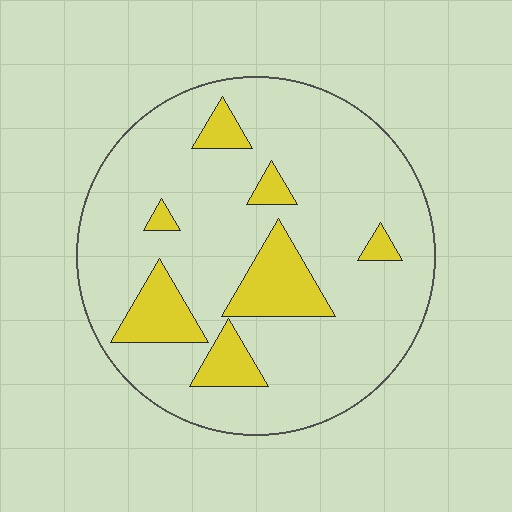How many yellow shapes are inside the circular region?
7.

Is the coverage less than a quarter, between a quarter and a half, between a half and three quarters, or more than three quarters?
Less than a quarter.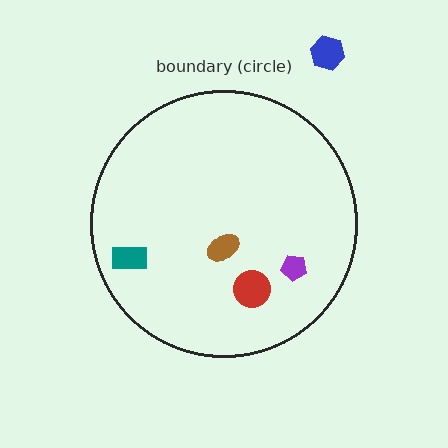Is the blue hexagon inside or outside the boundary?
Outside.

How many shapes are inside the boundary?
4 inside, 1 outside.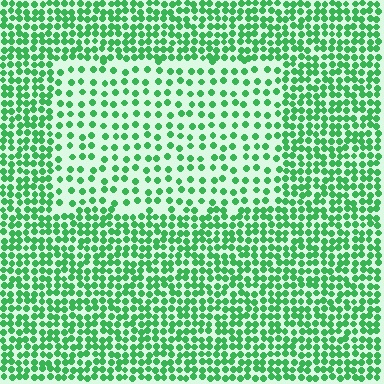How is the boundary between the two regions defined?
The boundary is defined by a change in element density (approximately 2.0x ratio). All elements are the same color, size, and shape.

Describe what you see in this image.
The image contains small green elements arranged at two different densities. A rectangle-shaped region is visible where the elements are less densely packed than the surrounding area.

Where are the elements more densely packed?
The elements are more densely packed outside the rectangle boundary.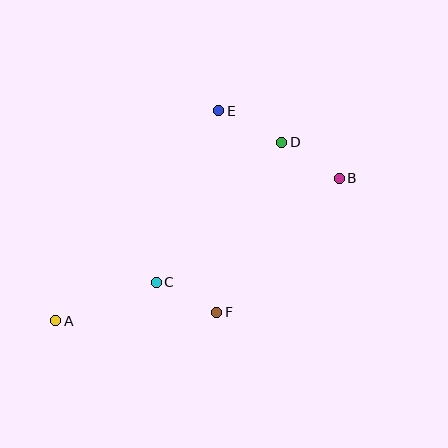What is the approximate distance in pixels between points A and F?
The distance between A and F is approximately 161 pixels.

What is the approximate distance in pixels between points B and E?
The distance between B and E is approximately 138 pixels.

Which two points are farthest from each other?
Points A and B are farthest from each other.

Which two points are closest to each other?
Points C and F are closest to each other.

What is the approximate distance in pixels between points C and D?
The distance between C and D is approximately 188 pixels.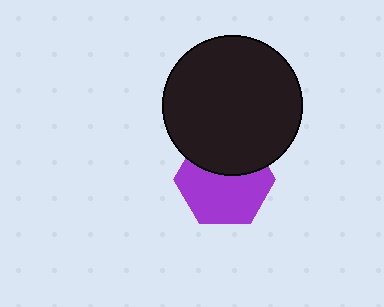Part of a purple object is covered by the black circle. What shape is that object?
It is a hexagon.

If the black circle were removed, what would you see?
You would see the complete purple hexagon.